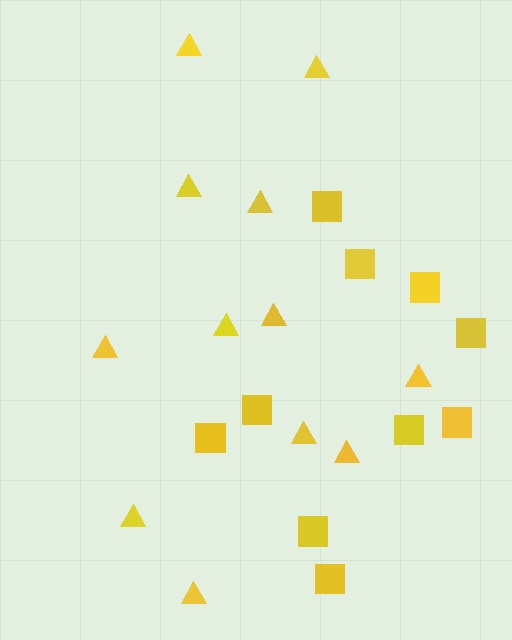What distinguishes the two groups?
There are 2 groups: one group of triangles (12) and one group of squares (10).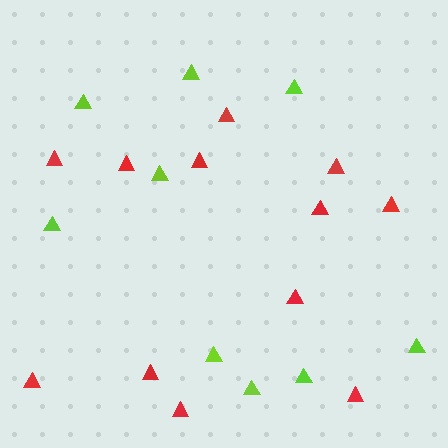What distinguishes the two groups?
There are 2 groups: one group of red triangles (12) and one group of lime triangles (9).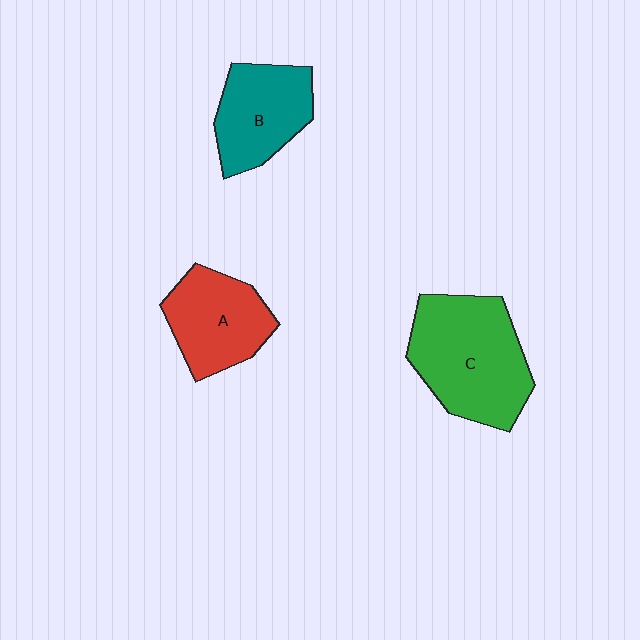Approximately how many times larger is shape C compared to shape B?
Approximately 1.5 times.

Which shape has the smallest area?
Shape B (teal).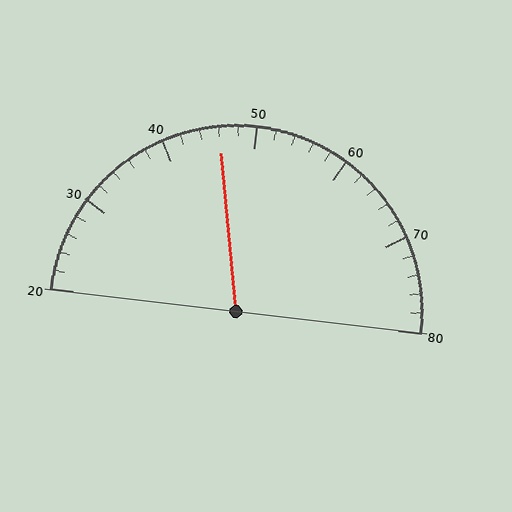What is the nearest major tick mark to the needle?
The nearest major tick mark is 50.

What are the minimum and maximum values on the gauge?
The gauge ranges from 20 to 80.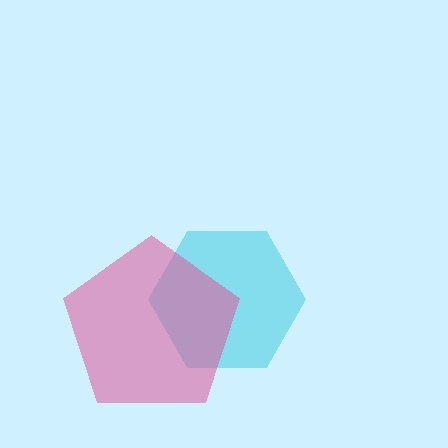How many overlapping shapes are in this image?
There are 2 overlapping shapes in the image.